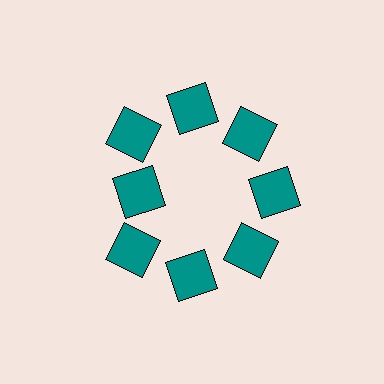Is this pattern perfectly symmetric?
No. The 8 teal squares are arranged in a ring, but one element near the 9 o'clock position is pulled inward toward the center, breaking the 8-fold rotational symmetry.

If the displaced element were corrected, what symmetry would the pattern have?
It would have 8-fold rotational symmetry — the pattern would map onto itself every 45 degrees.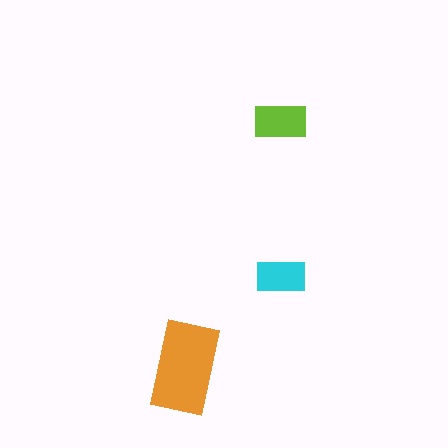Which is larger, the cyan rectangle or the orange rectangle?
The orange one.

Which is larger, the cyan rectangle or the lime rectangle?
The lime one.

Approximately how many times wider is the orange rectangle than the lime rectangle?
About 1.5 times wider.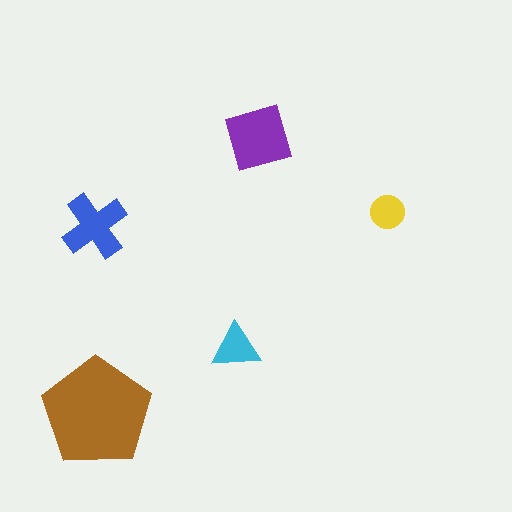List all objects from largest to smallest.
The brown pentagon, the purple diamond, the blue cross, the cyan triangle, the yellow circle.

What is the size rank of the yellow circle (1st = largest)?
5th.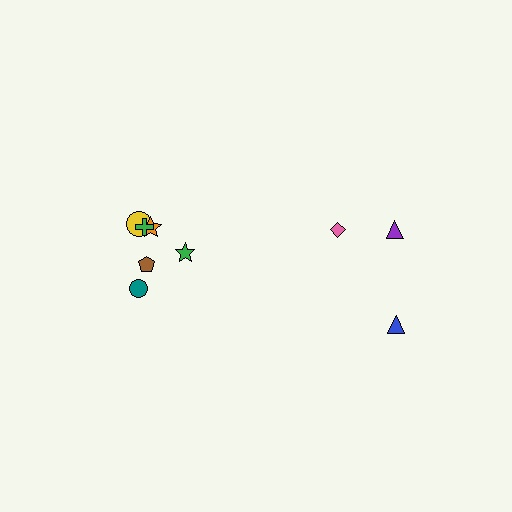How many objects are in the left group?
There are 6 objects.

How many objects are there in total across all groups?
There are 9 objects.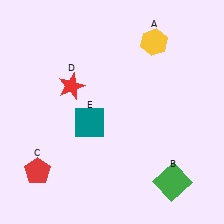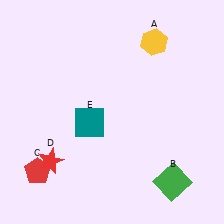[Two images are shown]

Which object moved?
The red star (D) moved down.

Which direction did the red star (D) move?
The red star (D) moved down.